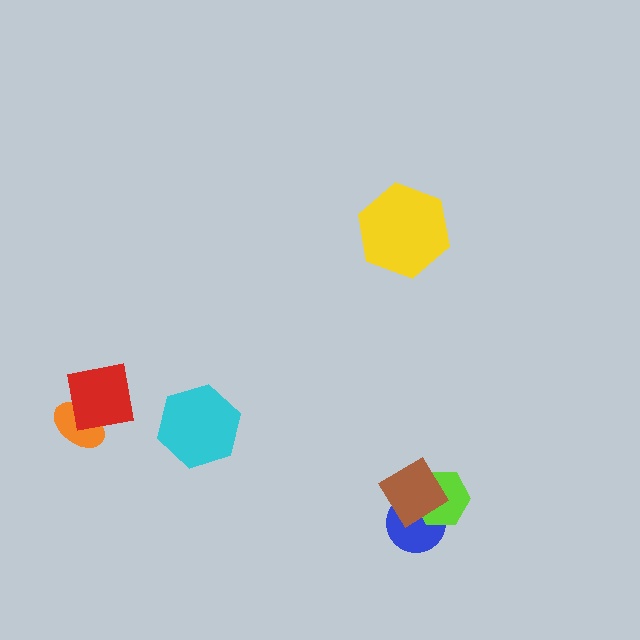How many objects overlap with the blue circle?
2 objects overlap with the blue circle.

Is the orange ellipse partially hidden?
Yes, it is partially covered by another shape.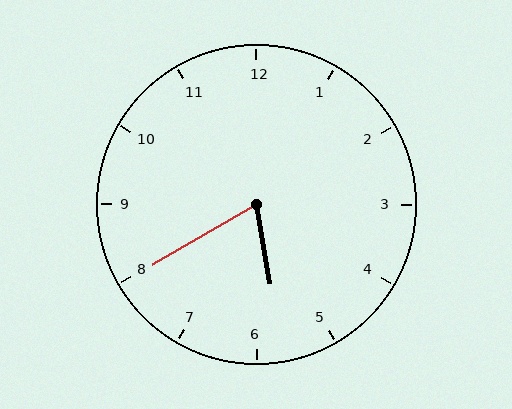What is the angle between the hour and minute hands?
Approximately 70 degrees.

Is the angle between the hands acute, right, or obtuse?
It is acute.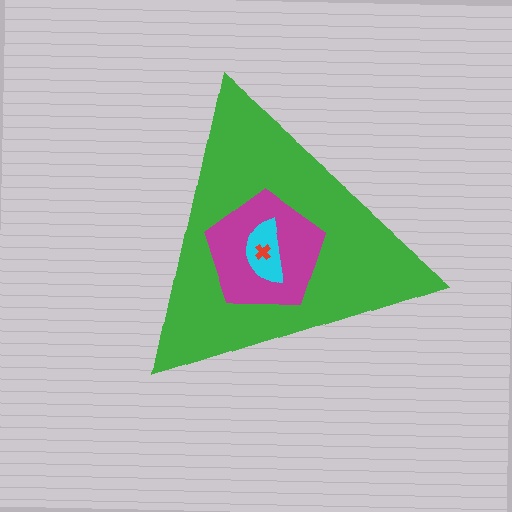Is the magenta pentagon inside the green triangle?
Yes.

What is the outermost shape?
The green triangle.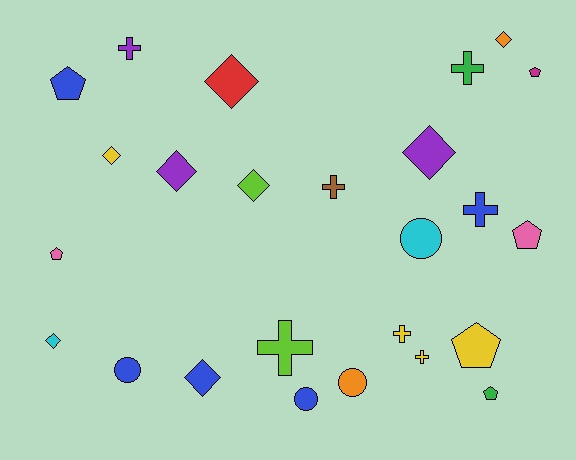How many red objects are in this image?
There is 1 red object.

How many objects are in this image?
There are 25 objects.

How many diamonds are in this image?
There are 8 diamonds.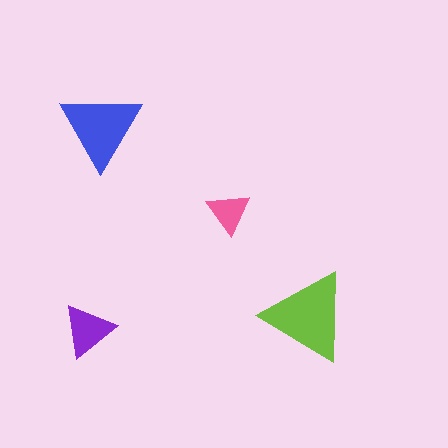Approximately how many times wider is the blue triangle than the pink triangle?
About 2 times wider.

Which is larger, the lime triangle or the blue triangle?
The lime one.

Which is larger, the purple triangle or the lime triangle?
The lime one.